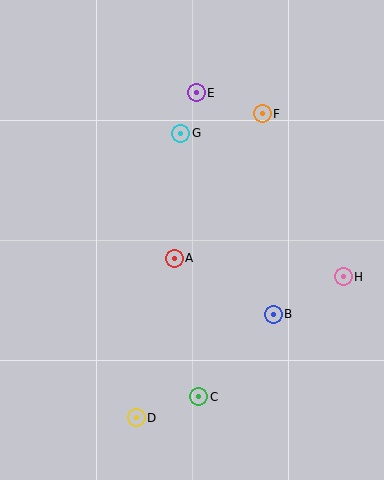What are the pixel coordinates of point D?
Point D is at (136, 418).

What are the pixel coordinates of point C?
Point C is at (199, 397).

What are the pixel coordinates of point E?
Point E is at (196, 93).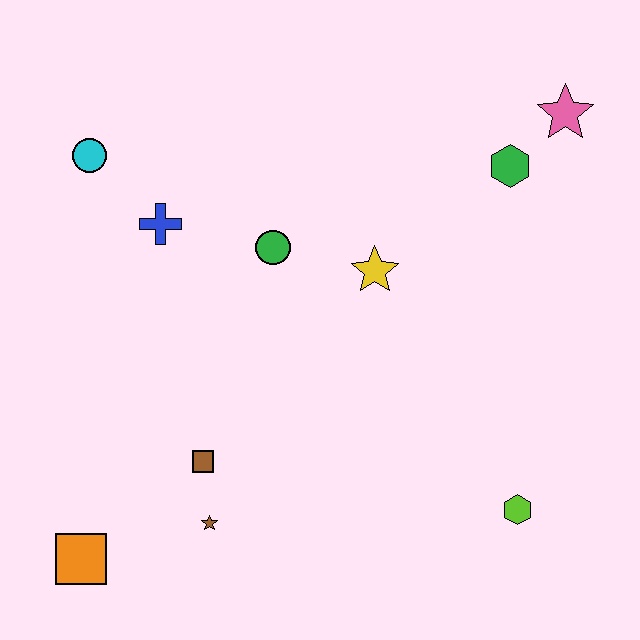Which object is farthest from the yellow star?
The orange square is farthest from the yellow star.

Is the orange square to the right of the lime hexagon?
No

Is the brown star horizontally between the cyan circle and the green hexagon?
Yes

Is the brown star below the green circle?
Yes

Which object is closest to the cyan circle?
The blue cross is closest to the cyan circle.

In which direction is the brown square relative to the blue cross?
The brown square is below the blue cross.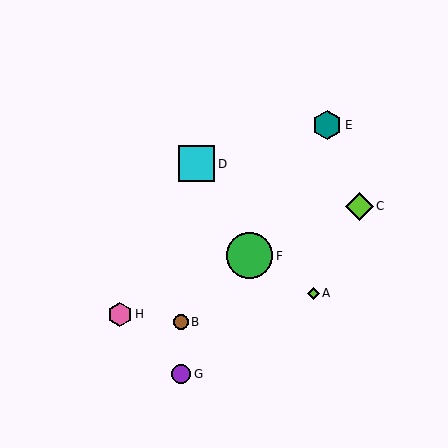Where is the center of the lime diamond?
The center of the lime diamond is at (359, 206).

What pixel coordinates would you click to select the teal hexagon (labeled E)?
Click at (327, 125) to select the teal hexagon E.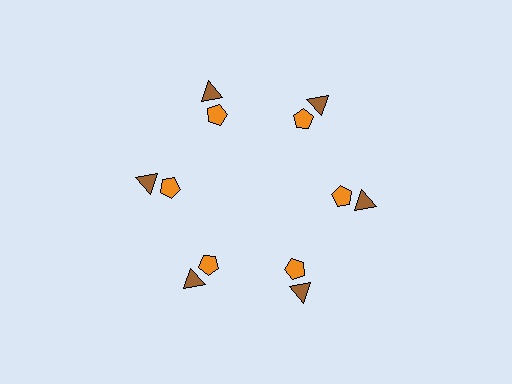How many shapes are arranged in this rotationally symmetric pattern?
There are 12 shapes, arranged in 6 groups of 2.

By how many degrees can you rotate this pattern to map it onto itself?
The pattern maps onto itself every 60 degrees of rotation.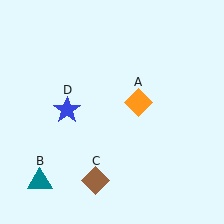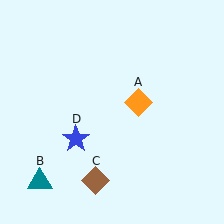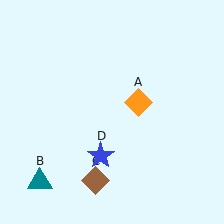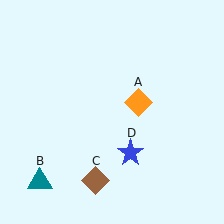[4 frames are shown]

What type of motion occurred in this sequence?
The blue star (object D) rotated counterclockwise around the center of the scene.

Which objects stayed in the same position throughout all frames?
Orange diamond (object A) and teal triangle (object B) and brown diamond (object C) remained stationary.